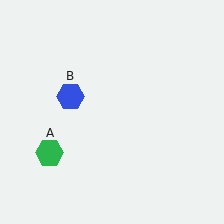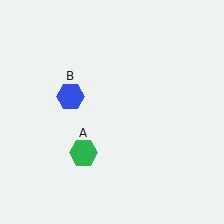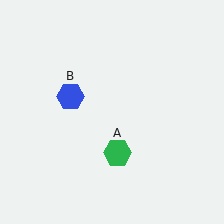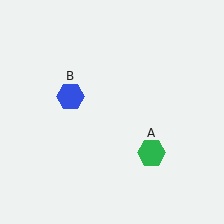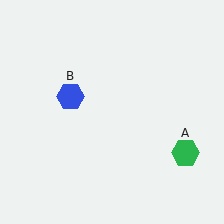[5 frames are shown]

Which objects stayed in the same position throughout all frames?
Blue hexagon (object B) remained stationary.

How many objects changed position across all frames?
1 object changed position: green hexagon (object A).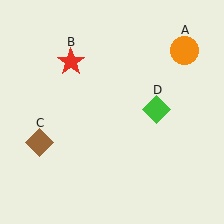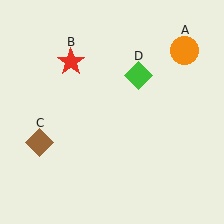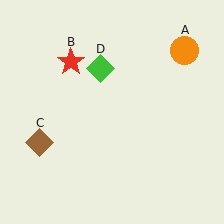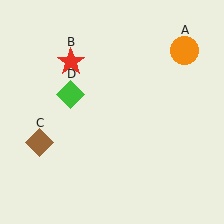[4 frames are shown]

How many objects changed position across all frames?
1 object changed position: green diamond (object D).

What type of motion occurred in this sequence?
The green diamond (object D) rotated counterclockwise around the center of the scene.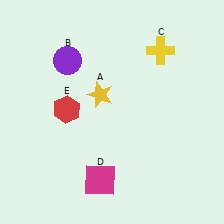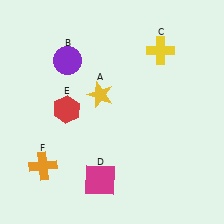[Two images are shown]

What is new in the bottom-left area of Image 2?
An orange cross (F) was added in the bottom-left area of Image 2.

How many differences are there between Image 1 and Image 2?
There is 1 difference between the two images.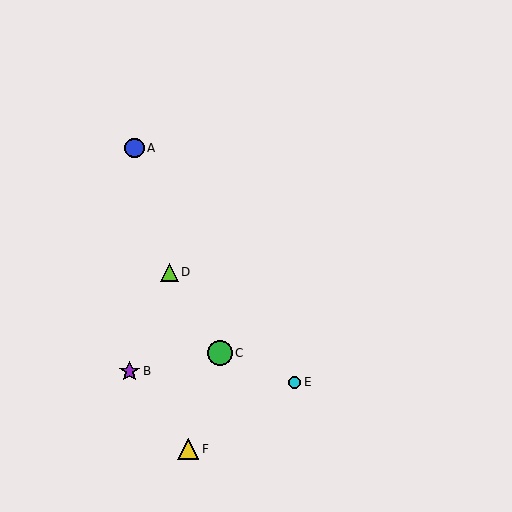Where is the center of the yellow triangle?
The center of the yellow triangle is at (188, 449).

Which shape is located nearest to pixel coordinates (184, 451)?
The yellow triangle (labeled F) at (188, 449) is nearest to that location.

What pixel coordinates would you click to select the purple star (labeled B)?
Click at (129, 371) to select the purple star B.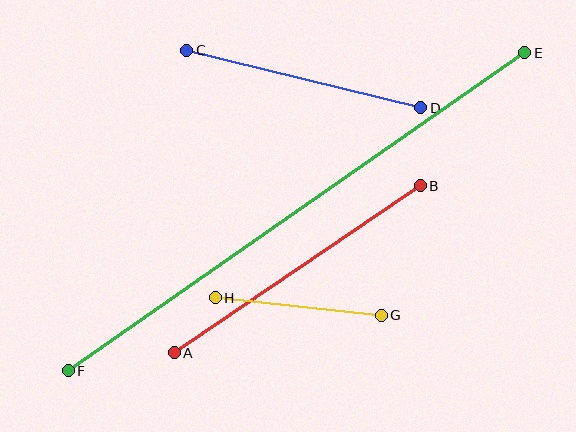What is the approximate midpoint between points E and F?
The midpoint is at approximately (297, 212) pixels.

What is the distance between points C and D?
The distance is approximately 241 pixels.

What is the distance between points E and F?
The distance is approximately 556 pixels.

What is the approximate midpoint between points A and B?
The midpoint is at approximately (297, 269) pixels.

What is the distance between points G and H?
The distance is approximately 167 pixels.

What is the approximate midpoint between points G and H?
The midpoint is at approximately (298, 306) pixels.